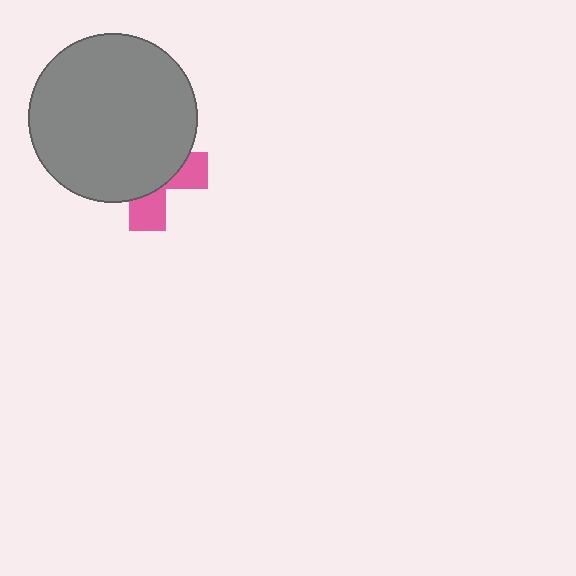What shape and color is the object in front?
The object in front is a gray circle.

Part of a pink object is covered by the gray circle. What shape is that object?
It is a cross.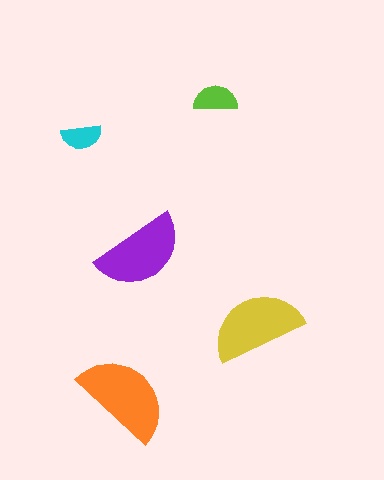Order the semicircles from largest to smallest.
the orange one, the yellow one, the purple one, the lime one, the cyan one.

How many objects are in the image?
There are 5 objects in the image.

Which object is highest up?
The lime semicircle is topmost.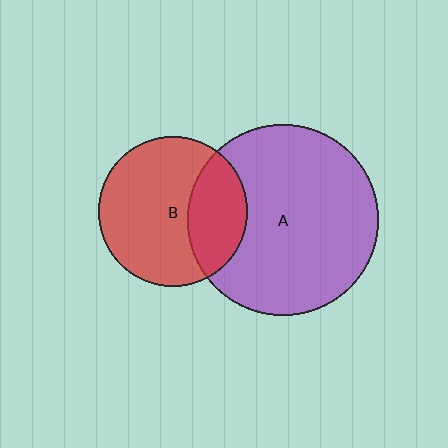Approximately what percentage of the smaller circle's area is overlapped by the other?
Approximately 30%.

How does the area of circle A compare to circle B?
Approximately 1.6 times.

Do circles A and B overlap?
Yes.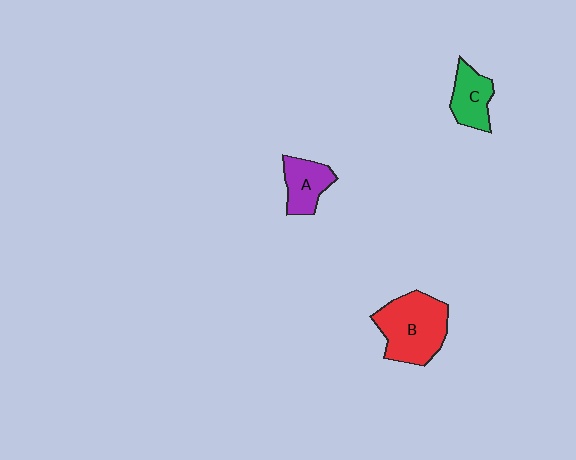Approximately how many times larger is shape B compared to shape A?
Approximately 1.9 times.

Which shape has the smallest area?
Shape C (green).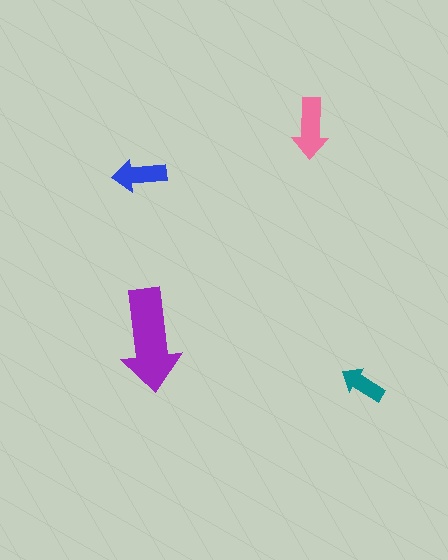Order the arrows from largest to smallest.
the purple one, the pink one, the blue one, the teal one.